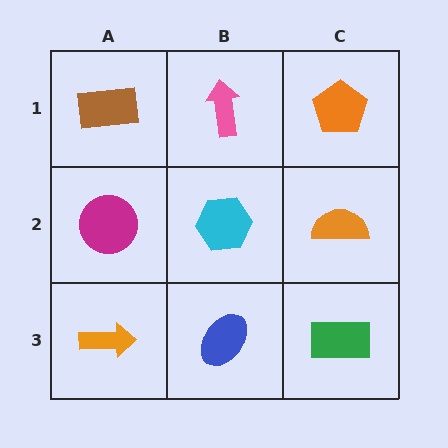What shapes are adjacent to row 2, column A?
A brown rectangle (row 1, column A), an orange arrow (row 3, column A), a cyan hexagon (row 2, column B).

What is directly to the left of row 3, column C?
A blue ellipse.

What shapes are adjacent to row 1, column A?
A magenta circle (row 2, column A), a pink arrow (row 1, column B).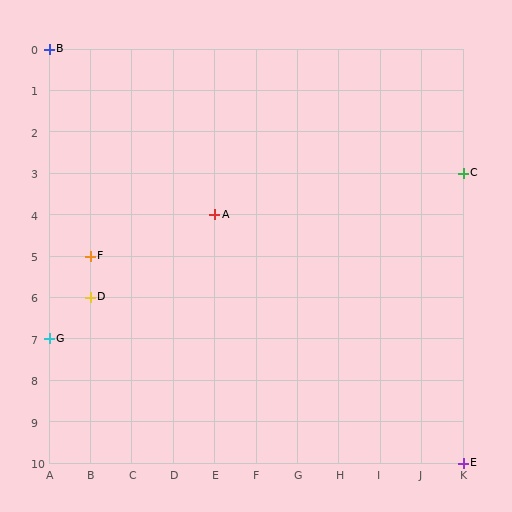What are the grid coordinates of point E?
Point E is at grid coordinates (K, 10).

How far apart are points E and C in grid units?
Points E and C are 7 rows apart.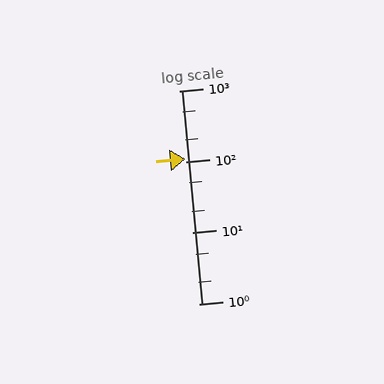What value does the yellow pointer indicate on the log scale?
The pointer indicates approximately 110.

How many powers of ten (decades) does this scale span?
The scale spans 3 decades, from 1 to 1000.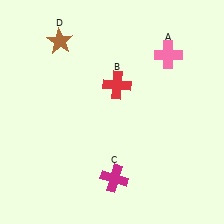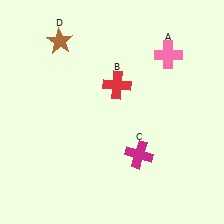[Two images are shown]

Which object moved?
The magenta cross (C) moved right.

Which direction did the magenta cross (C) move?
The magenta cross (C) moved right.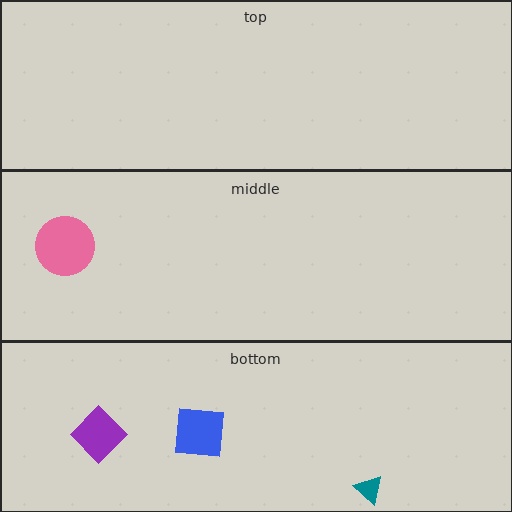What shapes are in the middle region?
The pink circle.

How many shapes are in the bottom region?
3.